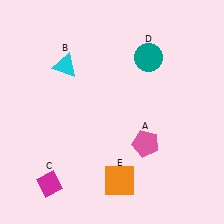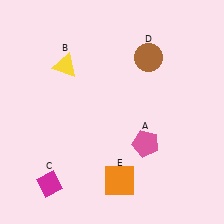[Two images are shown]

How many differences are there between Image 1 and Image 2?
There are 2 differences between the two images.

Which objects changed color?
B changed from cyan to yellow. D changed from teal to brown.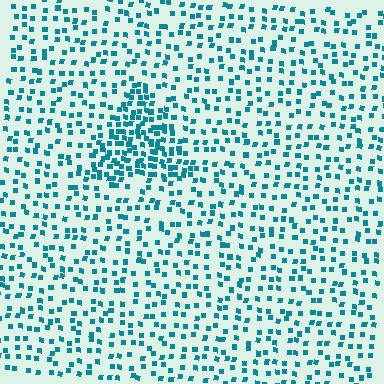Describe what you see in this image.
The image contains small teal elements arranged at two different densities. A triangle-shaped region is visible where the elements are more densely packed than the surrounding area.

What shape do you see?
I see a triangle.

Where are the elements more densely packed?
The elements are more densely packed inside the triangle boundary.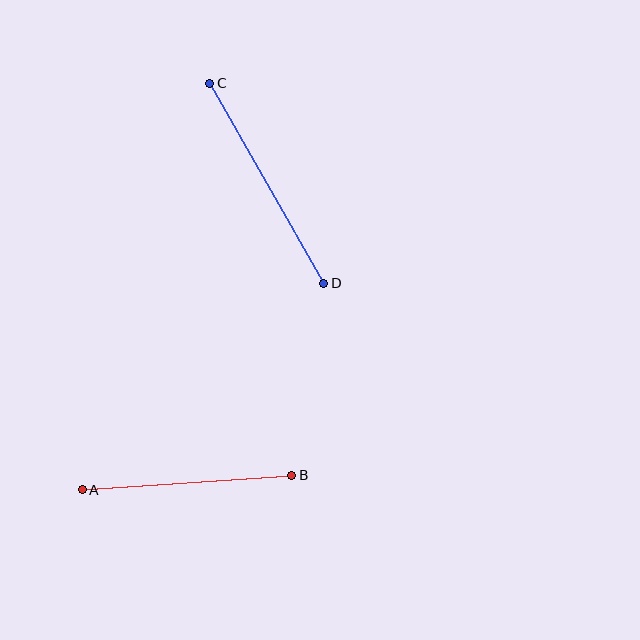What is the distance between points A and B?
The distance is approximately 210 pixels.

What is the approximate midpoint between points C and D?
The midpoint is at approximately (267, 183) pixels.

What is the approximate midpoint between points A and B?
The midpoint is at approximately (187, 483) pixels.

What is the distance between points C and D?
The distance is approximately 230 pixels.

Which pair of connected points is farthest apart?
Points C and D are farthest apart.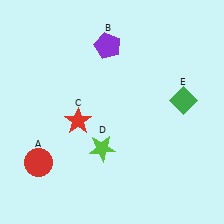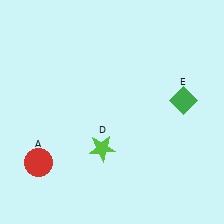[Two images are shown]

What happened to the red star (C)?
The red star (C) was removed in Image 2. It was in the bottom-left area of Image 1.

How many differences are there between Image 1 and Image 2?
There are 2 differences between the two images.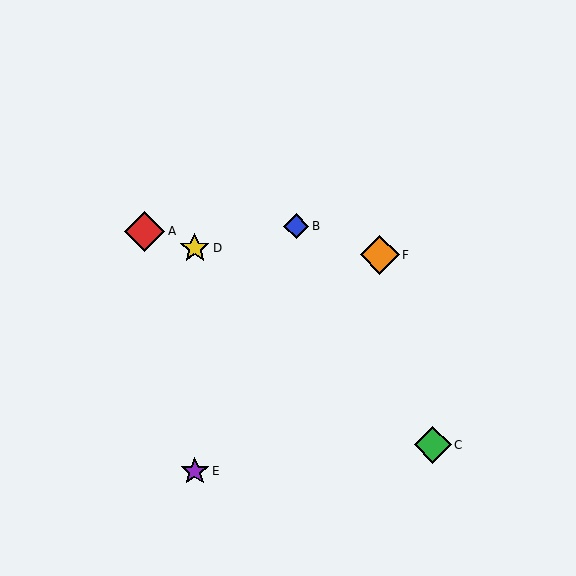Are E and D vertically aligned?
Yes, both are at x≈195.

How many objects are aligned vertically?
2 objects (D, E) are aligned vertically.